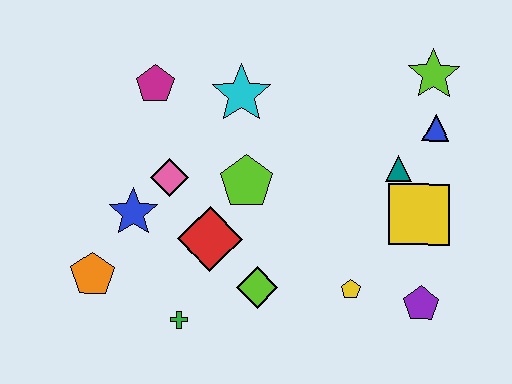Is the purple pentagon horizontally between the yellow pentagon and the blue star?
No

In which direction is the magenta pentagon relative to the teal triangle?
The magenta pentagon is to the left of the teal triangle.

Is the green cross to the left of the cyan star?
Yes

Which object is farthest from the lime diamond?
The lime star is farthest from the lime diamond.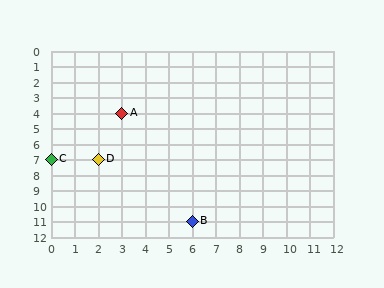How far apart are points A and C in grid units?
Points A and C are 3 columns and 3 rows apart (about 4.2 grid units diagonally).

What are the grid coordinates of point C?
Point C is at grid coordinates (0, 7).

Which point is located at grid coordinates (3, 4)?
Point A is at (3, 4).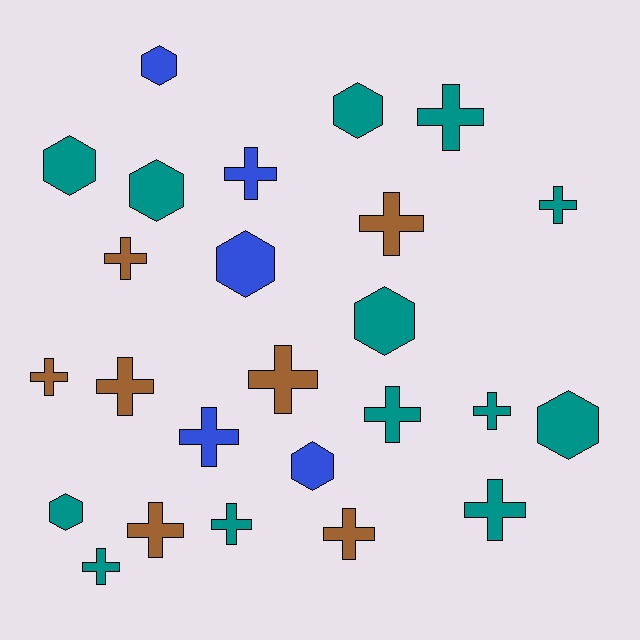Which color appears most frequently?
Teal, with 13 objects.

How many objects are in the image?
There are 25 objects.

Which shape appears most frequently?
Cross, with 16 objects.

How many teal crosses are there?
There are 7 teal crosses.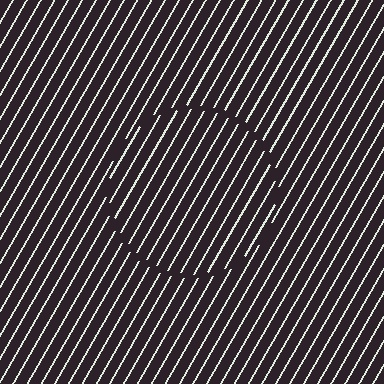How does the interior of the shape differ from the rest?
The interior of the shape contains the same grating, shifted by half a period — the contour is defined by the phase discontinuity where line-ends from the inner and outer gratings abut.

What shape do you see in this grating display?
An illusory circle. The interior of the shape contains the same grating, shifted by half a period — the contour is defined by the phase discontinuity where line-ends from the inner and outer gratings abut.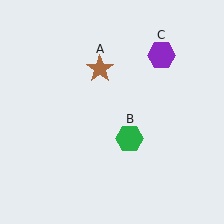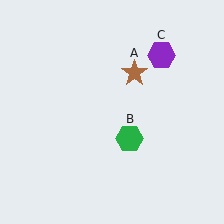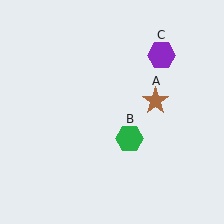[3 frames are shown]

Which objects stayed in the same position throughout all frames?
Green hexagon (object B) and purple hexagon (object C) remained stationary.